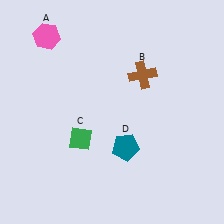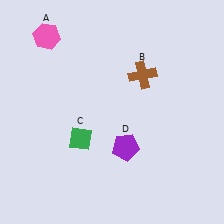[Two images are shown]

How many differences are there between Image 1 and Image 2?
There is 1 difference between the two images.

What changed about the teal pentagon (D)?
In Image 1, D is teal. In Image 2, it changed to purple.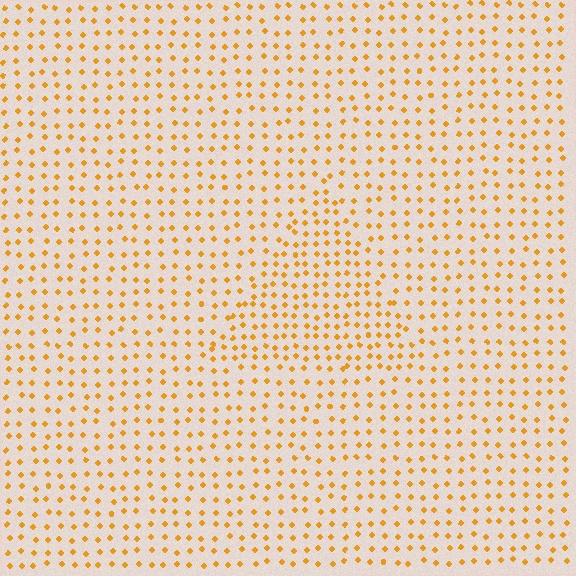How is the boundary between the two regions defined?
The boundary is defined by a change in element density (approximately 1.6x ratio). All elements are the same color, size, and shape.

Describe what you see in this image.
The image contains small orange elements arranged at two different densities. A triangle-shaped region is visible where the elements are more densely packed than the surrounding area.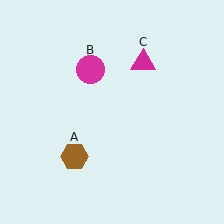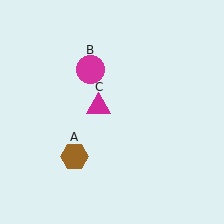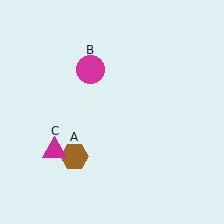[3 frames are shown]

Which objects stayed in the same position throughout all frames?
Brown hexagon (object A) and magenta circle (object B) remained stationary.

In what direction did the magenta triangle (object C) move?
The magenta triangle (object C) moved down and to the left.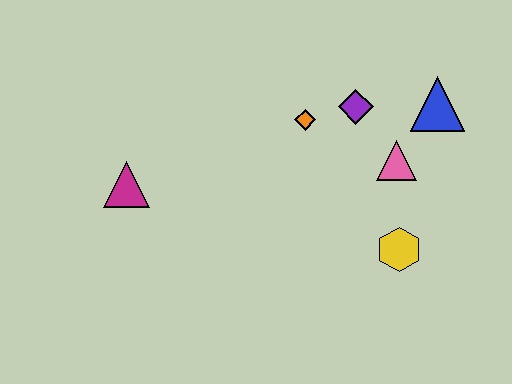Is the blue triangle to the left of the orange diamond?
No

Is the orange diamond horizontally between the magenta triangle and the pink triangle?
Yes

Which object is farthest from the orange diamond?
The magenta triangle is farthest from the orange diamond.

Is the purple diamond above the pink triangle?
Yes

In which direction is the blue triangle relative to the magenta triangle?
The blue triangle is to the right of the magenta triangle.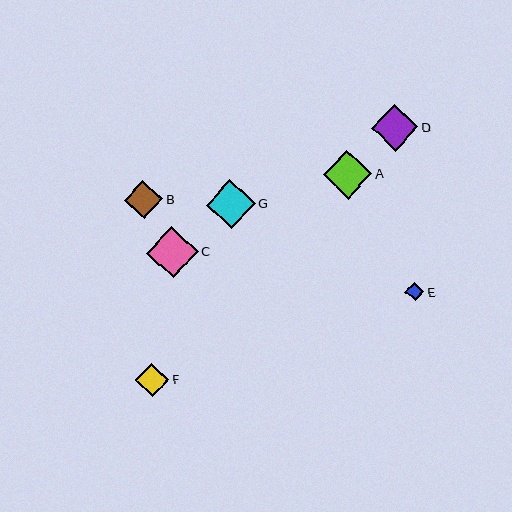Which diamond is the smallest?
Diamond E is the smallest with a size of approximately 19 pixels.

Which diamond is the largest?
Diamond C is the largest with a size of approximately 51 pixels.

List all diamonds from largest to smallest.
From largest to smallest: C, G, A, D, B, F, E.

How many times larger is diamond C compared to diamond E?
Diamond C is approximately 2.7 times the size of diamond E.